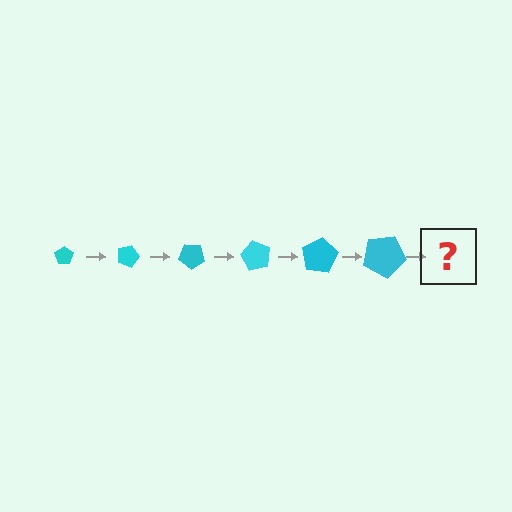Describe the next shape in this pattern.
It should be a pentagon, larger than the previous one and rotated 120 degrees from the start.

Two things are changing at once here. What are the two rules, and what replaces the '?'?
The two rules are that the pentagon grows larger each step and it rotates 20 degrees each step. The '?' should be a pentagon, larger than the previous one and rotated 120 degrees from the start.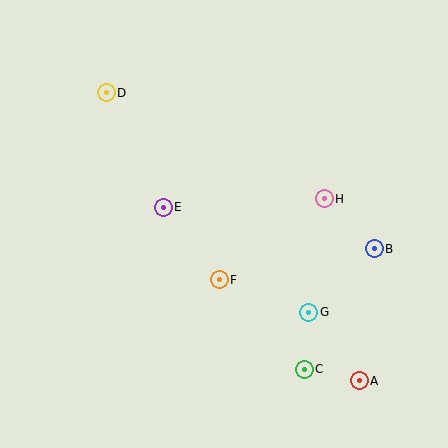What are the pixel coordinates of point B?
Point B is at (374, 249).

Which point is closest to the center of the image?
Point F at (219, 280) is closest to the center.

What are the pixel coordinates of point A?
Point A is at (359, 381).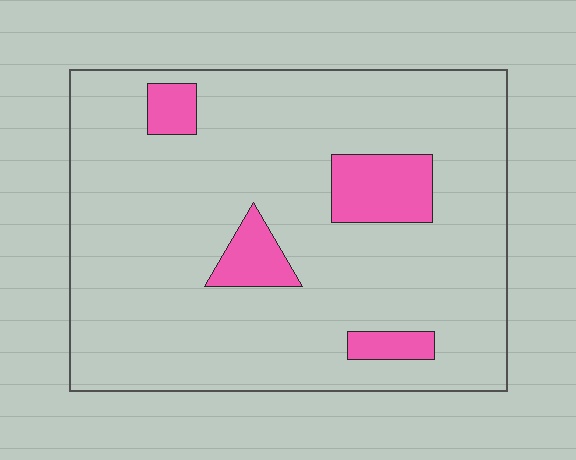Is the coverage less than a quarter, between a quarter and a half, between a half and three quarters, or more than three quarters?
Less than a quarter.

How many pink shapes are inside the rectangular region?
4.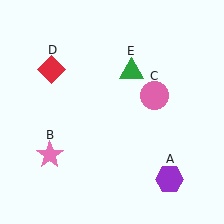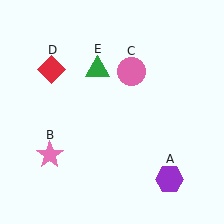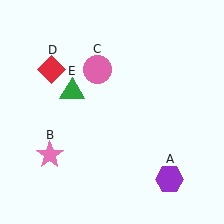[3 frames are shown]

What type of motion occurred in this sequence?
The pink circle (object C), green triangle (object E) rotated counterclockwise around the center of the scene.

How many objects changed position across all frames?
2 objects changed position: pink circle (object C), green triangle (object E).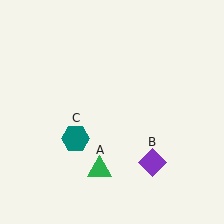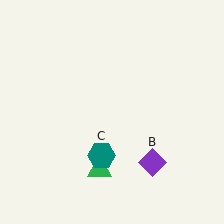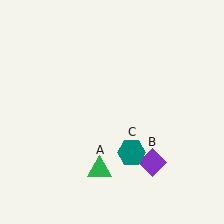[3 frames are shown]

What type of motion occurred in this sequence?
The teal hexagon (object C) rotated counterclockwise around the center of the scene.